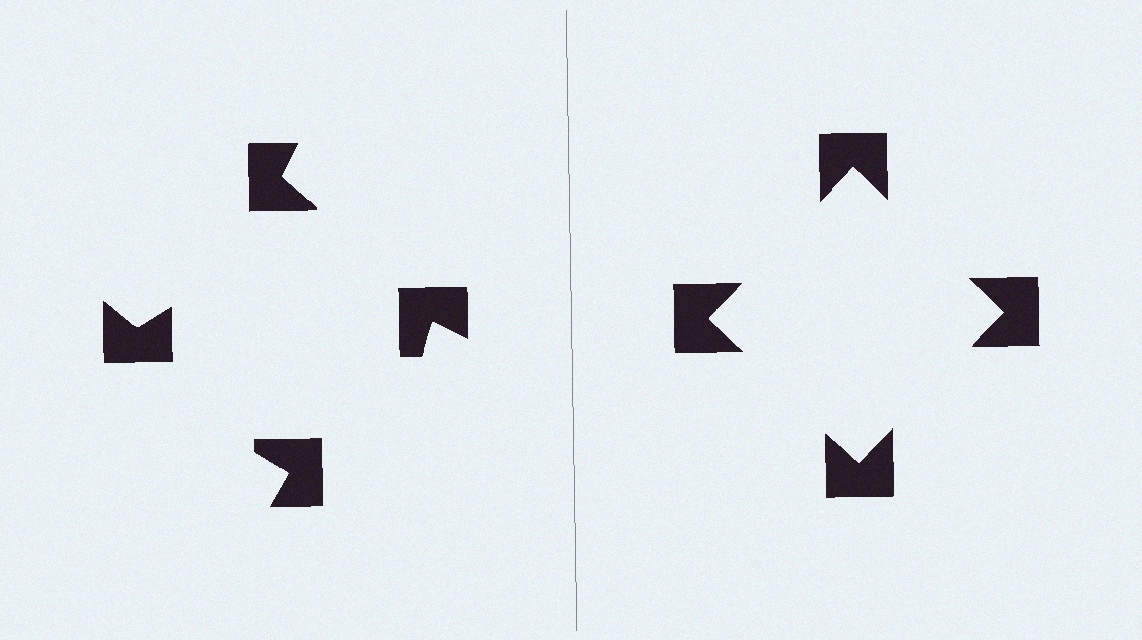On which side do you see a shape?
An illusory square appears on the right side. On the left side the wedge cuts are rotated, so no coherent shape forms.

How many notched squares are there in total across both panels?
8 — 4 on each side.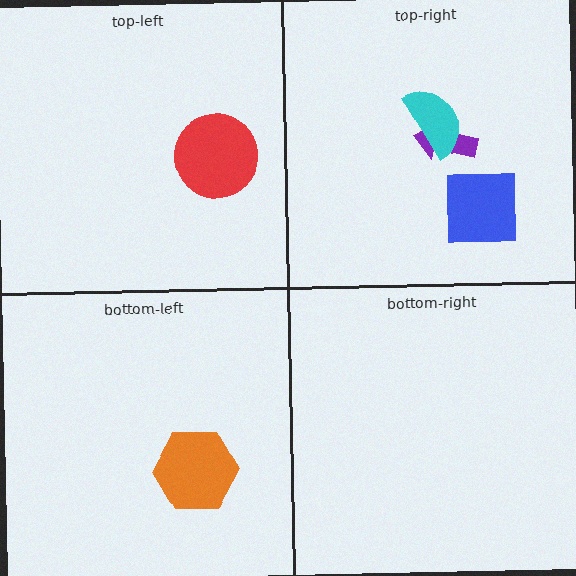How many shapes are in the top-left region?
1.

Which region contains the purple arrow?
The top-right region.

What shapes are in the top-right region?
The purple arrow, the cyan semicircle, the blue square.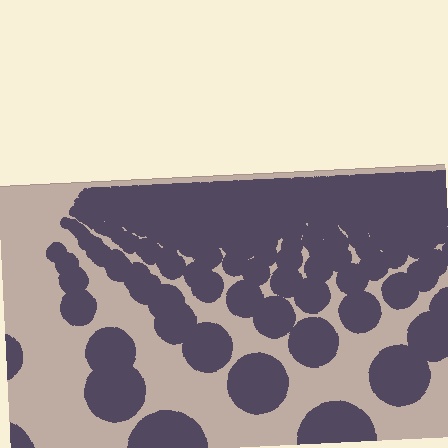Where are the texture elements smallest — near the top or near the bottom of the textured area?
Near the top.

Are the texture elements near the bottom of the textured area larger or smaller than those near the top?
Larger. Near the bottom, elements are closer to the viewer and appear at a bigger on-screen size.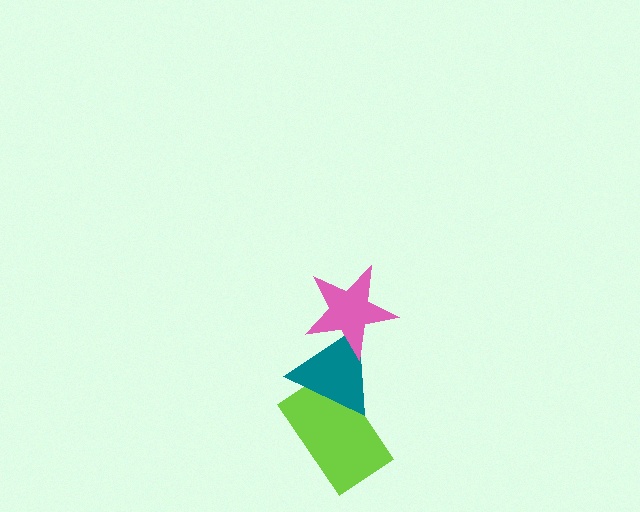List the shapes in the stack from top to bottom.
From top to bottom: the pink star, the teal triangle, the lime rectangle.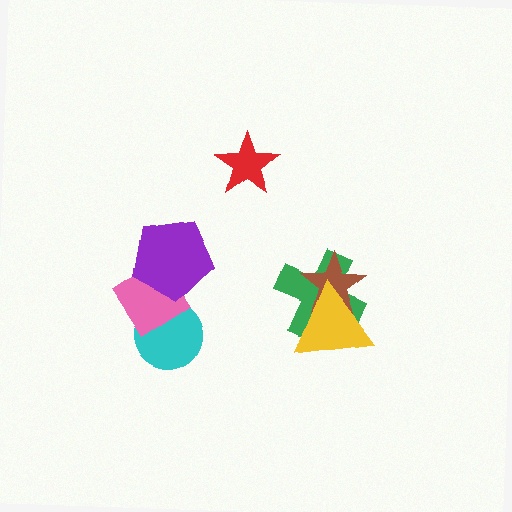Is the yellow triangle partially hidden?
No, no other shape covers it.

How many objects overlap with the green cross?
2 objects overlap with the green cross.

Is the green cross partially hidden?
Yes, it is partially covered by another shape.